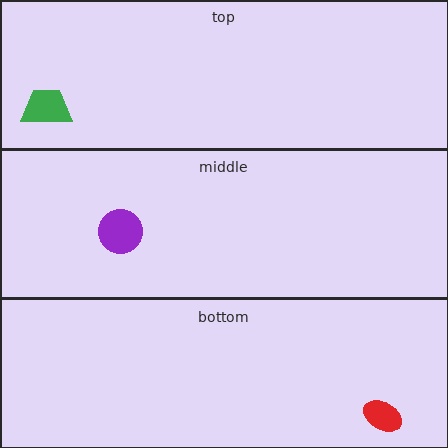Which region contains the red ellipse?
The bottom region.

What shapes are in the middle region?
The purple circle.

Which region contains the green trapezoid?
The top region.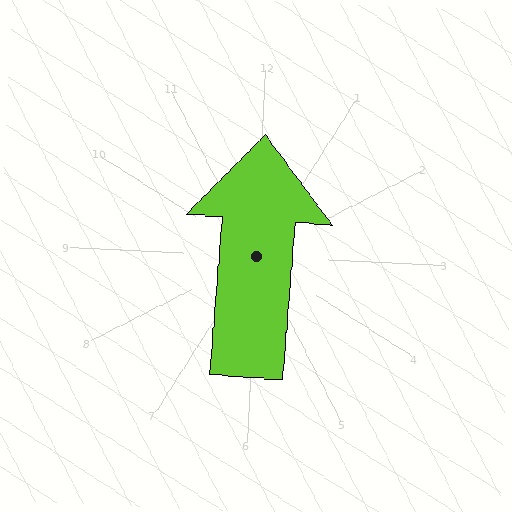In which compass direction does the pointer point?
North.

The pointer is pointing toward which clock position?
Roughly 12 o'clock.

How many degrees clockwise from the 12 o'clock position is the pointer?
Approximately 2 degrees.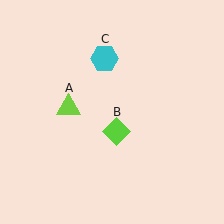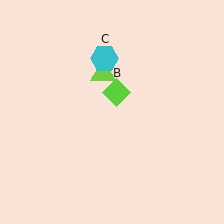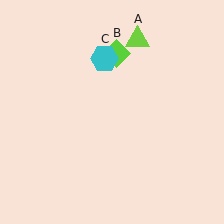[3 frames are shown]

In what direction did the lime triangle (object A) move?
The lime triangle (object A) moved up and to the right.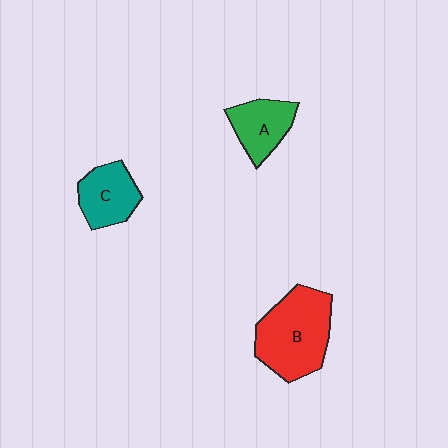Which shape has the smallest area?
Shape A (green).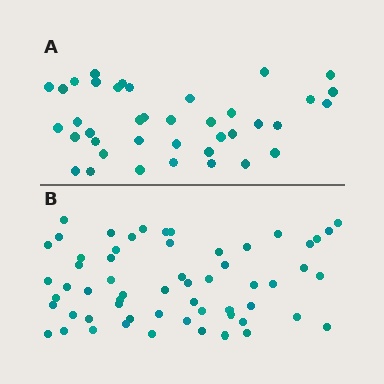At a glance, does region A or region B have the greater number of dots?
Region B (the bottom region) has more dots.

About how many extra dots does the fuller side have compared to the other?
Region B has approximately 20 more dots than region A.